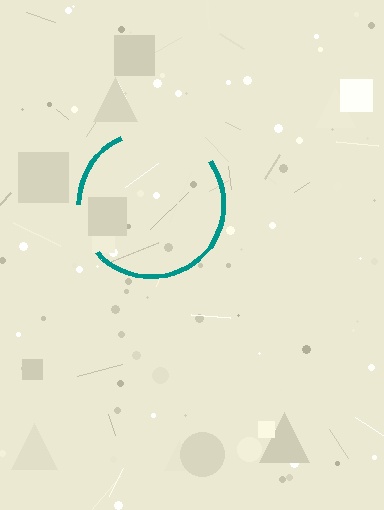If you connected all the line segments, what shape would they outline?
They would outline a circle.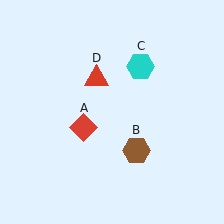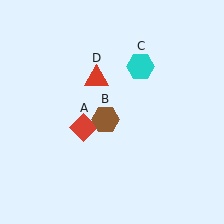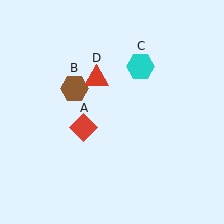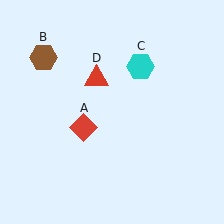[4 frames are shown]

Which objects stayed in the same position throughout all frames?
Red diamond (object A) and cyan hexagon (object C) and red triangle (object D) remained stationary.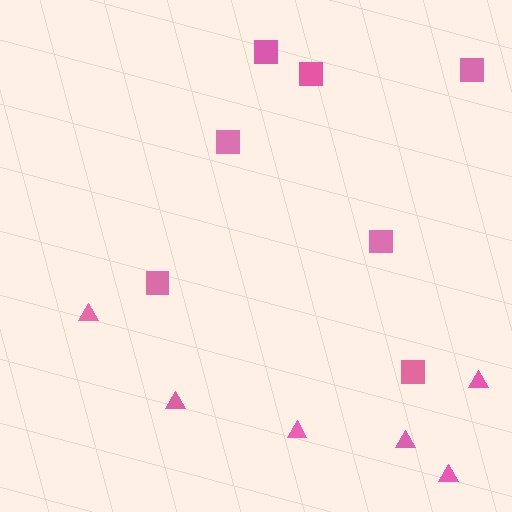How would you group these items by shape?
There are 2 groups: one group of squares (7) and one group of triangles (6).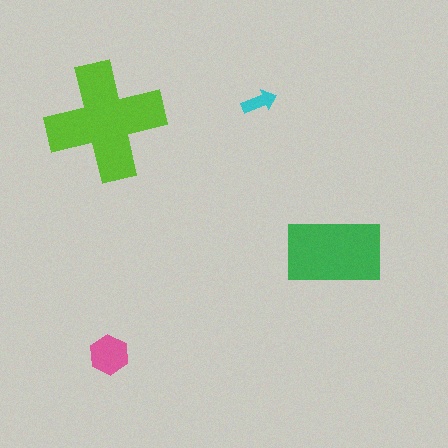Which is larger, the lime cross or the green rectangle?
The lime cross.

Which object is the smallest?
The cyan arrow.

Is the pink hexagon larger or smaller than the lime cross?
Smaller.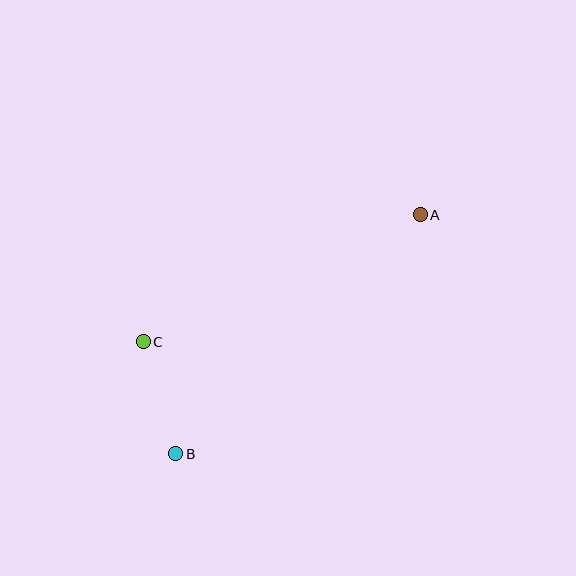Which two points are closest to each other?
Points B and C are closest to each other.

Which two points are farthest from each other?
Points A and B are farthest from each other.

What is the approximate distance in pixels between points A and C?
The distance between A and C is approximately 305 pixels.